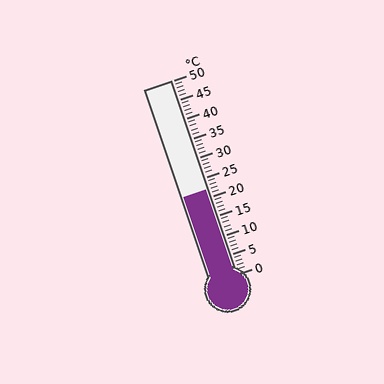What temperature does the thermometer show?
The thermometer shows approximately 22°C.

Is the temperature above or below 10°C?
The temperature is above 10°C.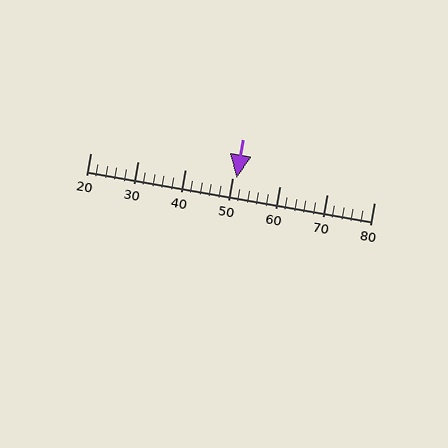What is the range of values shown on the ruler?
The ruler shows values from 20 to 80.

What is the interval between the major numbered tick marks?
The major tick marks are spaced 10 units apart.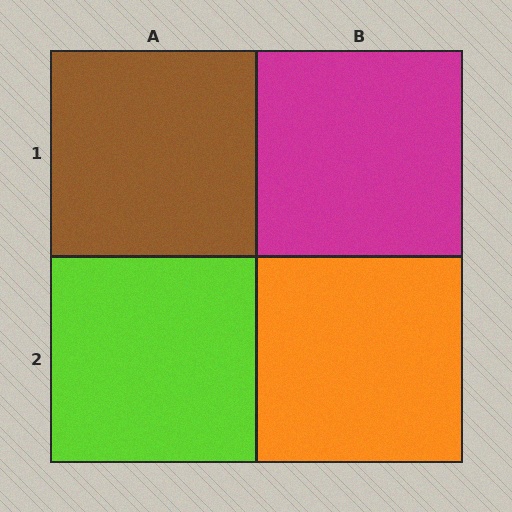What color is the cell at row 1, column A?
Brown.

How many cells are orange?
1 cell is orange.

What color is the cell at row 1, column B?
Magenta.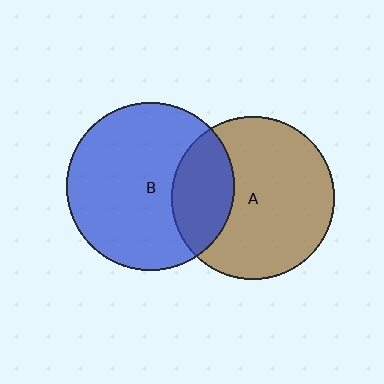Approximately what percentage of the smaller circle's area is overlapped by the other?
Approximately 25%.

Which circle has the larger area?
Circle B (blue).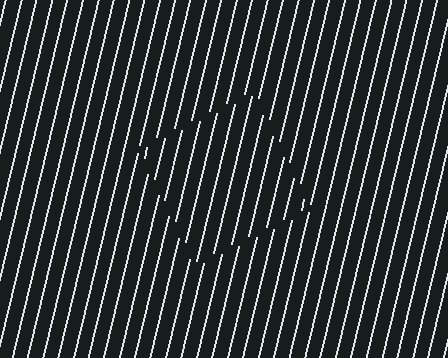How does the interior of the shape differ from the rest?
The interior of the shape contains the same grating, shifted by half a period — the contour is defined by the phase discontinuity where line-ends from the inner and outer gratings abut.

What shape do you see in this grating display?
An illusory square. The interior of the shape contains the same grating, shifted by half a period — the contour is defined by the phase discontinuity where line-ends from the inner and outer gratings abut.